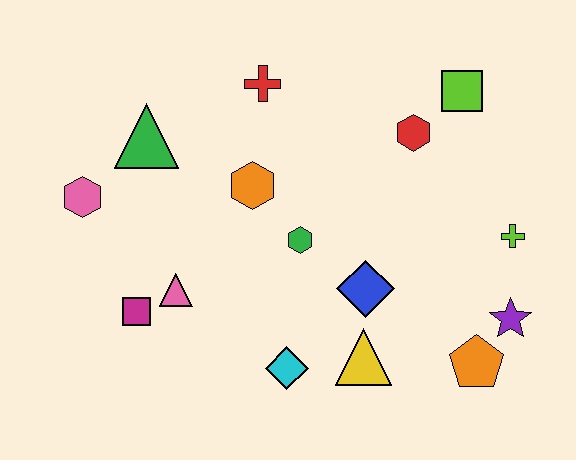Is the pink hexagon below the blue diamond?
No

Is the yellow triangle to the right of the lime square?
No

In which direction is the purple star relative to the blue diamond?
The purple star is to the right of the blue diamond.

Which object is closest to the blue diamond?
The yellow triangle is closest to the blue diamond.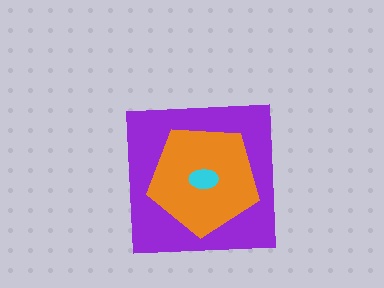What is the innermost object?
The cyan ellipse.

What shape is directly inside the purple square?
The orange pentagon.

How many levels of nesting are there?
3.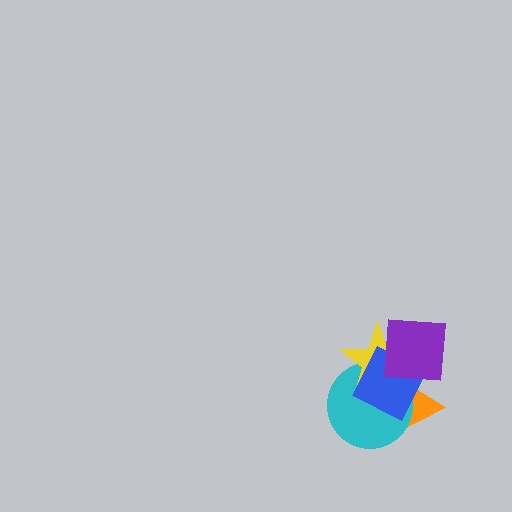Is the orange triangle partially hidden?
Yes, it is partially covered by another shape.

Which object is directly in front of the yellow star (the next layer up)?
The blue diamond is directly in front of the yellow star.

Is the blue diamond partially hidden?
Yes, it is partially covered by another shape.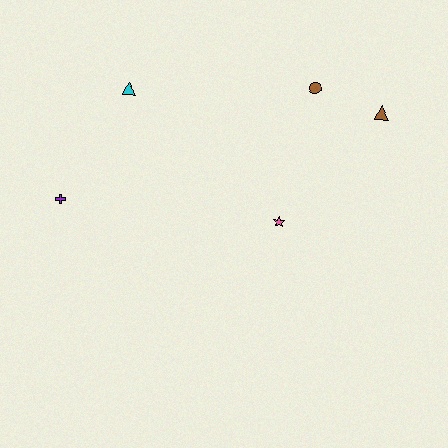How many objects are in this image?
There are 5 objects.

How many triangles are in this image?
There are 2 triangles.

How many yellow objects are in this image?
There are no yellow objects.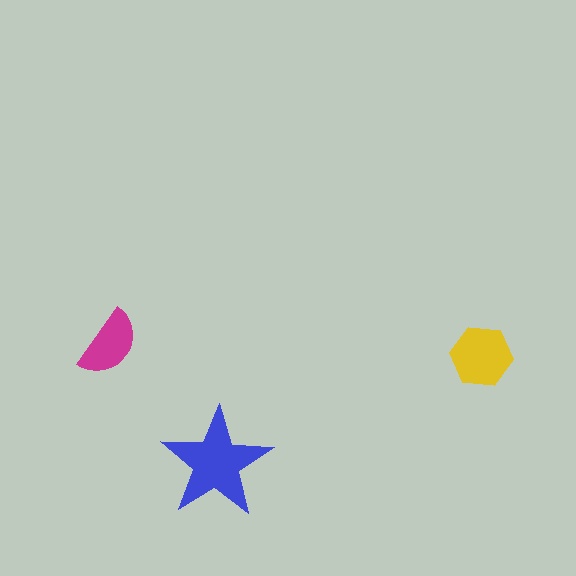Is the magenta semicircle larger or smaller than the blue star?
Smaller.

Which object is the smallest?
The magenta semicircle.